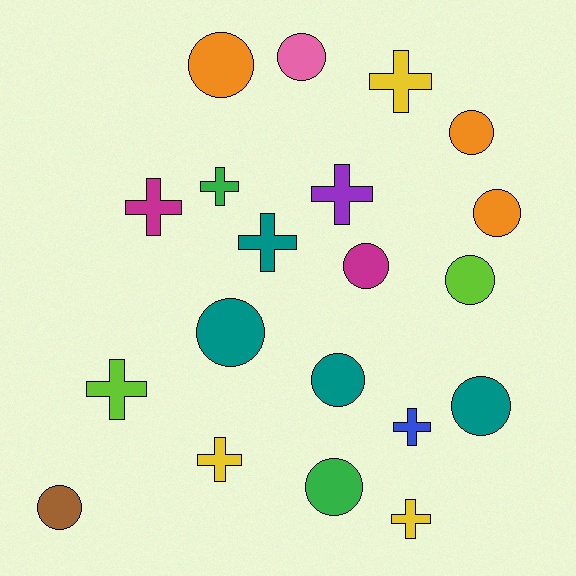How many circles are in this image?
There are 11 circles.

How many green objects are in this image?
There are 2 green objects.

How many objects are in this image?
There are 20 objects.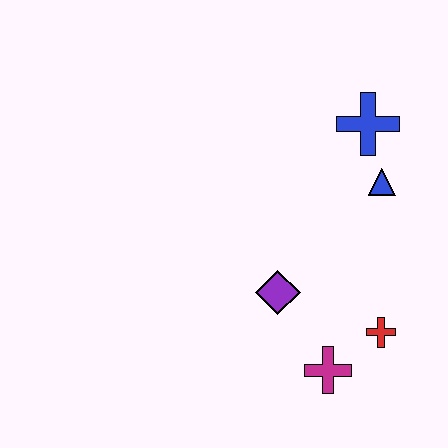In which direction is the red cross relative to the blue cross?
The red cross is below the blue cross.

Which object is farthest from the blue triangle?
The magenta cross is farthest from the blue triangle.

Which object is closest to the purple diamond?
The magenta cross is closest to the purple diamond.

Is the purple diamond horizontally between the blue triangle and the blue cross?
No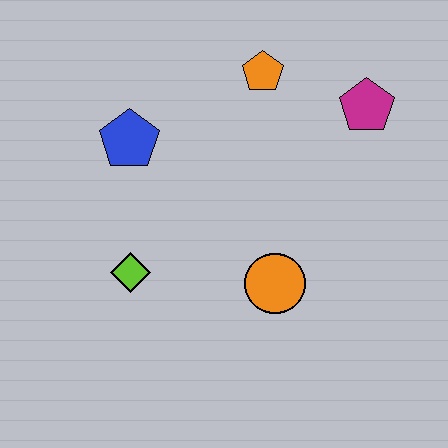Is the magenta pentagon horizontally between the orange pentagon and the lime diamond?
No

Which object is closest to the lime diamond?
The blue pentagon is closest to the lime diamond.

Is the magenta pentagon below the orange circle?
No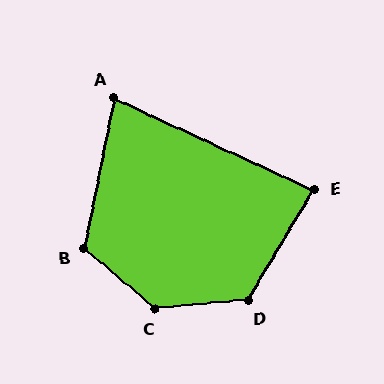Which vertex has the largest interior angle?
C, at approximately 135 degrees.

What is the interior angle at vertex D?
Approximately 126 degrees (obtuse).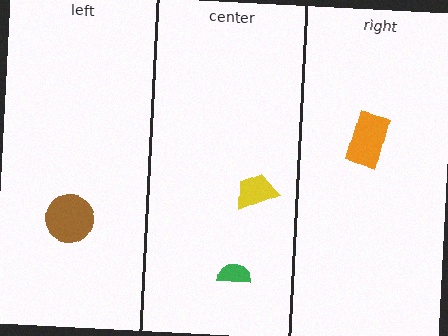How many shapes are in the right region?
1.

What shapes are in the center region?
The green semicircle, the yellow trapezoid.